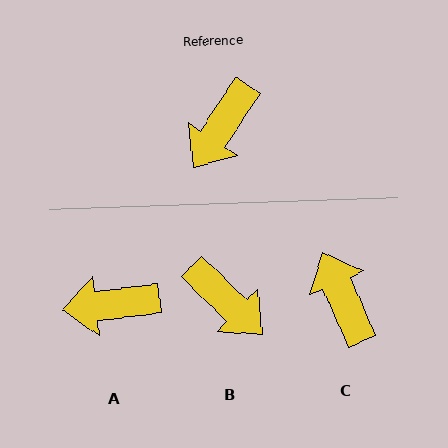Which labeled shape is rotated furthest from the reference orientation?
C, about 123 degrees away.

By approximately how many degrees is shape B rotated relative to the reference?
Approximately 80 degrees counter-clockwise.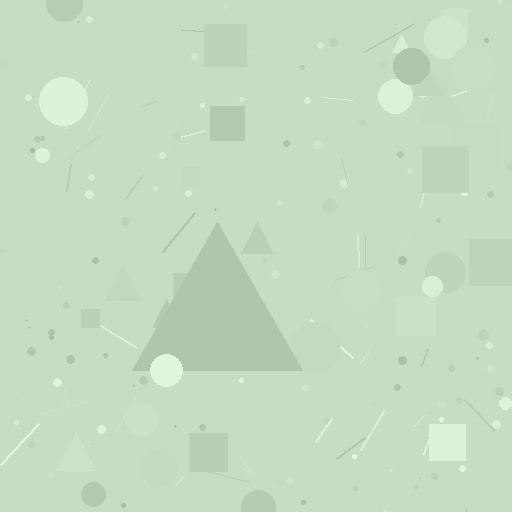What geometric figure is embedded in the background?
A triangle is embedded in the background.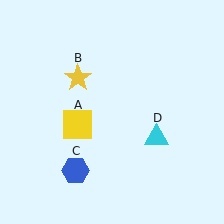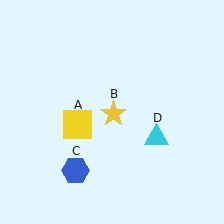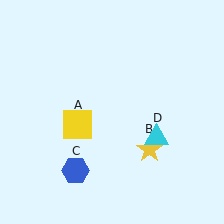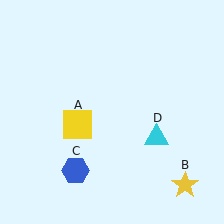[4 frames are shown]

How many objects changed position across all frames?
1 object changed position: yellow star (object B).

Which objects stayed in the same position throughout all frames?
Yellow square (object A) and blue hexagon (object C) and cyan triangle (object D) remained stationary.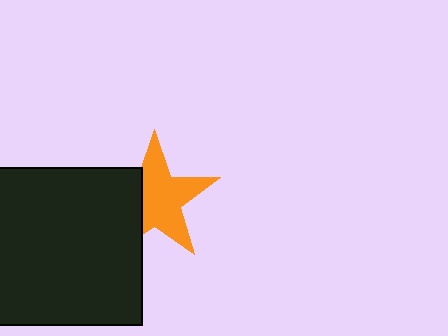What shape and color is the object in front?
The object in front is a black square.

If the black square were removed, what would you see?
You would see the complete orange star.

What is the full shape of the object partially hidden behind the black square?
The partially hidden object is an orange star.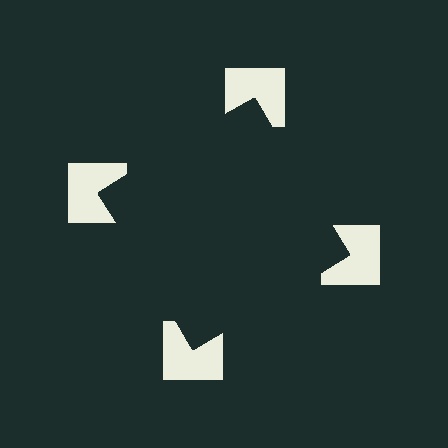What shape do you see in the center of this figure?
An illusory square — its edges are inferred from the aligned wedge cuts in the notched squares, not physically drawn.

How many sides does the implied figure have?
4 sides.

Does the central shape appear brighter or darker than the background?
It typically appears slightly darker than the background, even though no actual brightness change is drawn.